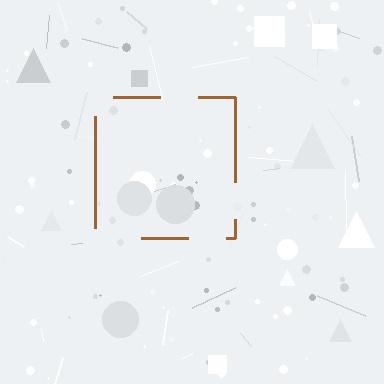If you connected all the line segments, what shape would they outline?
They would outline a square.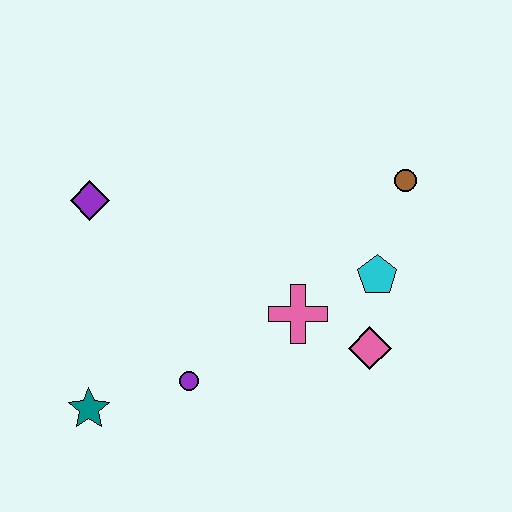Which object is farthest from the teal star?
The brown circle is farthest from the teal star.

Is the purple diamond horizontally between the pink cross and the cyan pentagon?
No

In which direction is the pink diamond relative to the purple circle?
The pink diamond is to the right of the purple circle.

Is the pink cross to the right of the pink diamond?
No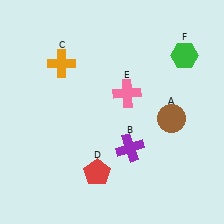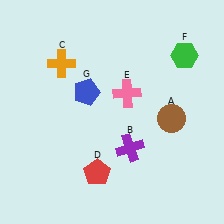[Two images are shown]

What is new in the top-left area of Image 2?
A blue pentagon (G) was added in the top-left area of Image 2.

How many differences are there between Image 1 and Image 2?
There is 1 difference between the two images.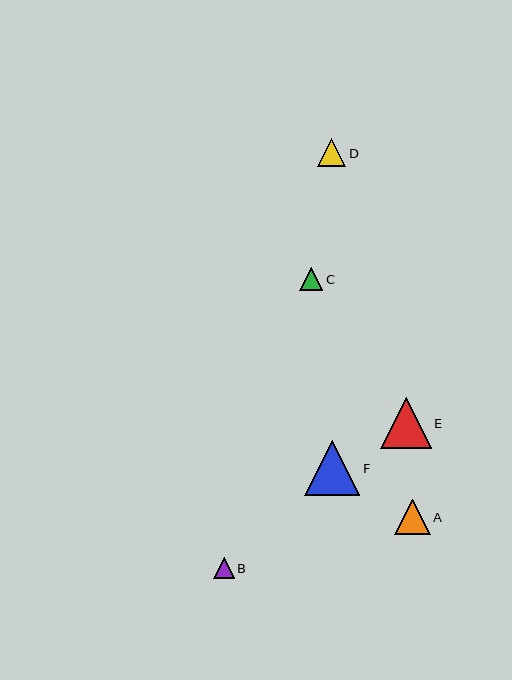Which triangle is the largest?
Triangle F is the largest with a size of approximately 55 pixels.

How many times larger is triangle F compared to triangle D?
Triangle F is approximately 1.9 times the size of triangle D.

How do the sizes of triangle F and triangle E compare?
Triangle F and triangle E are approximately the same size.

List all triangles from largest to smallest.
From largest to smallest: F, E, A, D, C, B.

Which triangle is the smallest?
Triangle B is the smallest with a size of approximately 20 pixels.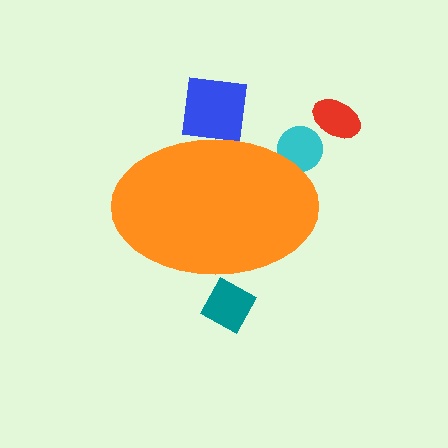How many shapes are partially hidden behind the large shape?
3 shapes are partially hidden.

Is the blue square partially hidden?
Yes, the blue square is partially hidden behind the orange ellipse.